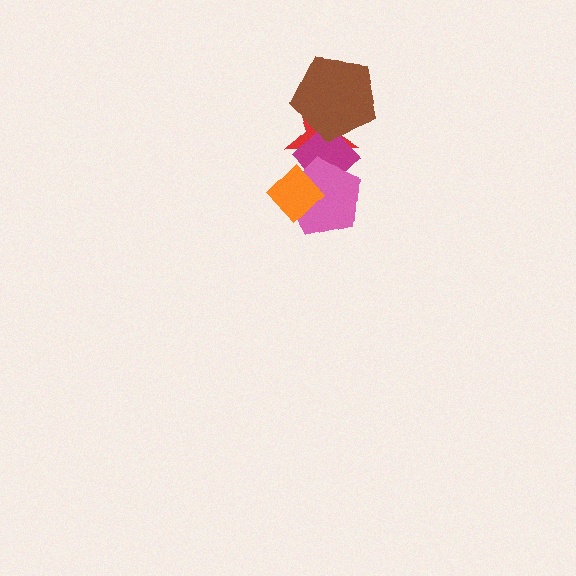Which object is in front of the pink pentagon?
The orange diamond is in front of the pink pentagon.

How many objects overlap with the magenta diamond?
4 objects overlap with the magenta diamond.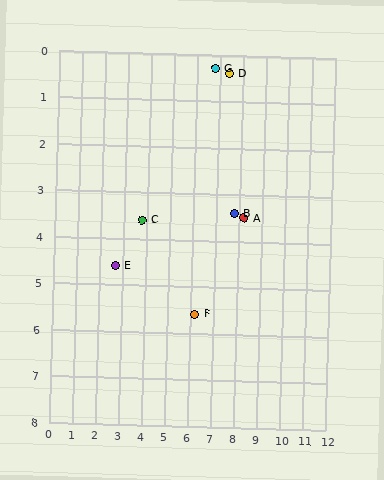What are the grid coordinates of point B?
Point B is at approximately (7.8, 3.4).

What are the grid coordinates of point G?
Point G is at approximately (6.8, 0.3).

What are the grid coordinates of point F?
Point F is at approximately (6.2, 5.6).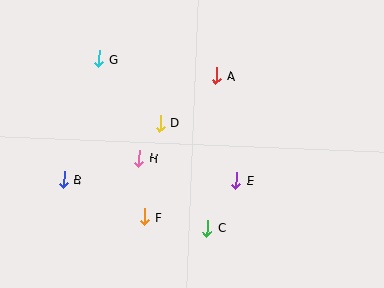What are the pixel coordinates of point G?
Point G is at (99, 59).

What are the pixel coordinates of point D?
Point D is at (160, 123).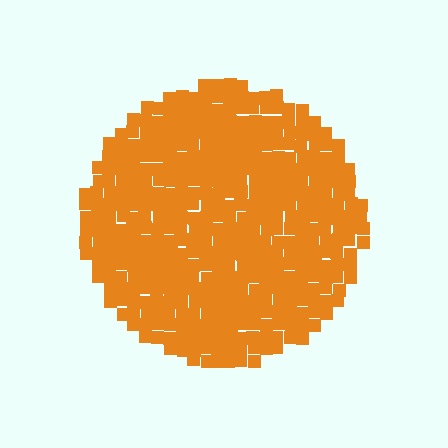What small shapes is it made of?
It is made of small squares.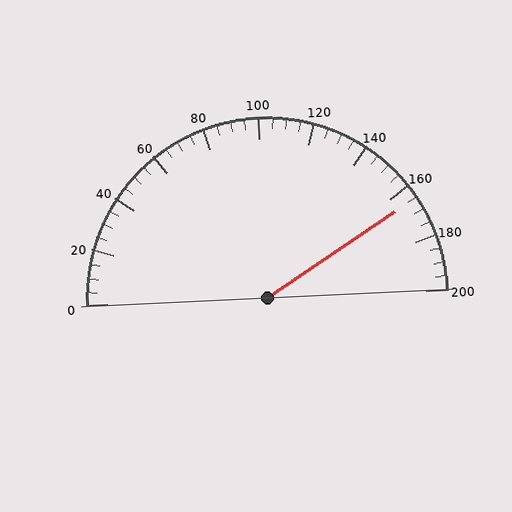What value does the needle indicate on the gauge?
The needle indicates approximately 165.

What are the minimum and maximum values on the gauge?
The gauge ranges from 0 to 200.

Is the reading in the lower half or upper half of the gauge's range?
The reading is in the upper half of the range (0 to 200).